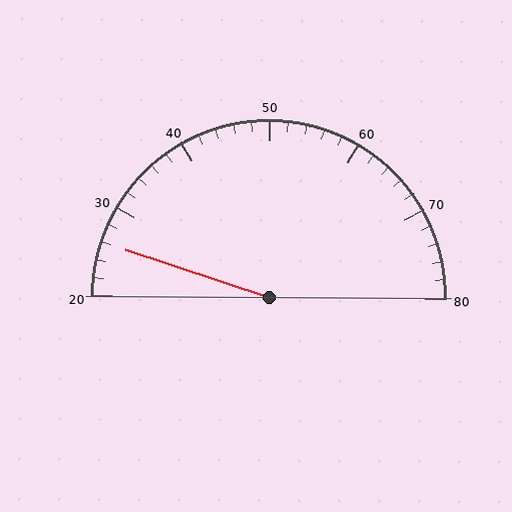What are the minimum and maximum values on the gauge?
The gauge ranges from 20 to 80.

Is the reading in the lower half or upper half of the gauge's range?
The reading is in the lower half of the range (20 to 80).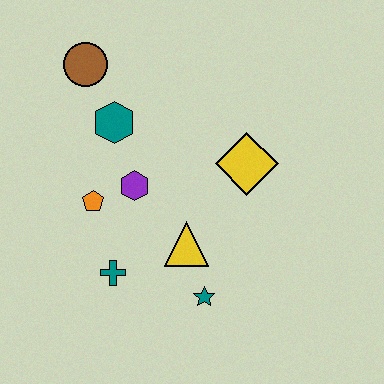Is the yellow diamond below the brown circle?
Yes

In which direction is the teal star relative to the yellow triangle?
The teal star is below the yellow triangle.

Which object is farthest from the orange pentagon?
The yellow diamond is farthest from the orange pentagon.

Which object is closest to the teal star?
The yellow triangle is closest to the teal star.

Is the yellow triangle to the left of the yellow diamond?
Yes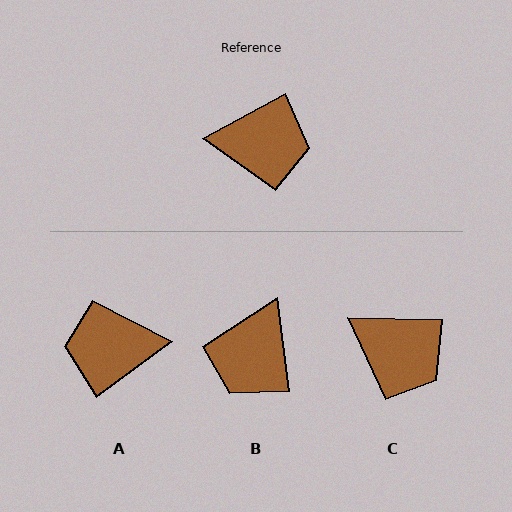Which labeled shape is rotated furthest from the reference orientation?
A, about 172 degrees away.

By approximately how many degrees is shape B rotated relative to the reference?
Approximately 111 degrees clockwise.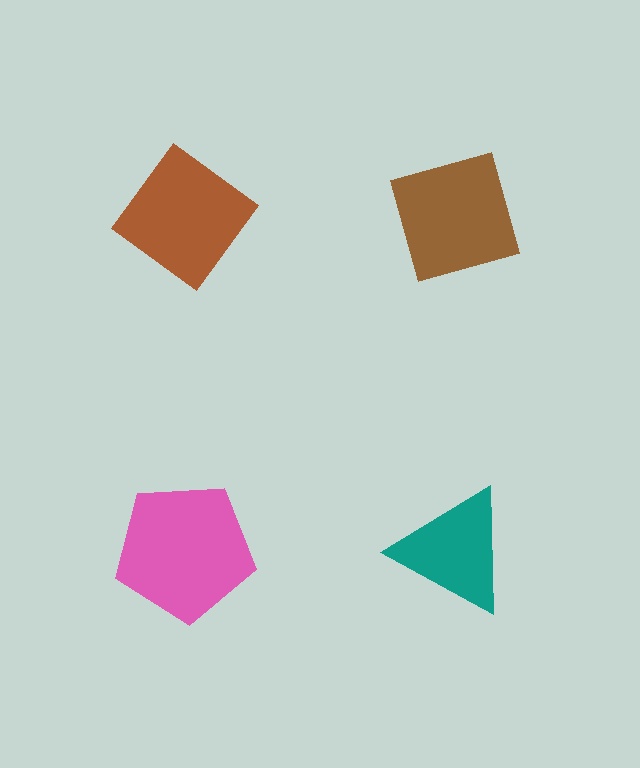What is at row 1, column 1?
A brown diamond.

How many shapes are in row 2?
2 shapes.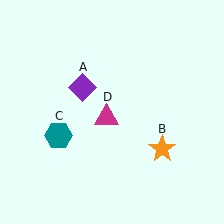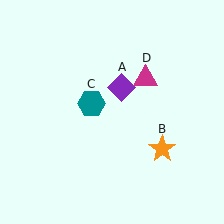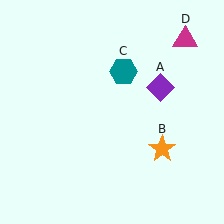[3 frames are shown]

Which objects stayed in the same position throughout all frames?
Orange star (object B) remained stationary.